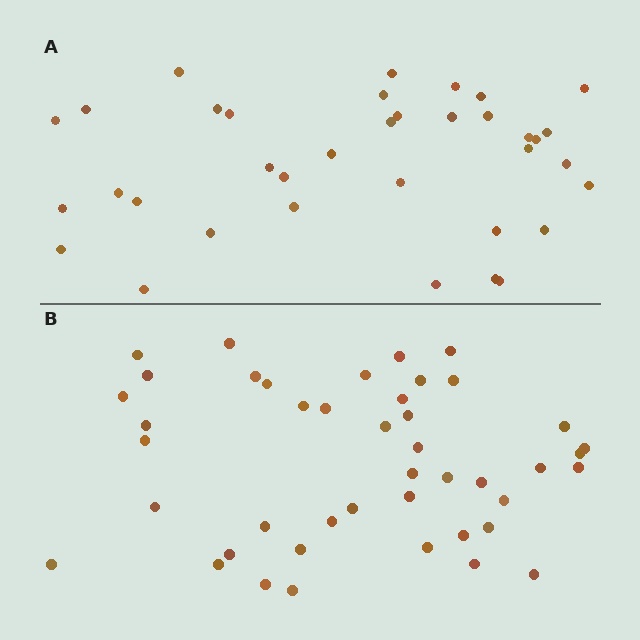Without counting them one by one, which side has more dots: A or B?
Region B (the bottom region) has more dots.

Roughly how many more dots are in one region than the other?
Region B has roughly 8 or so more dots than region A.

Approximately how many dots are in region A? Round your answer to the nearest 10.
About 40 dots. (The exact count is 36, which rounds to 40.)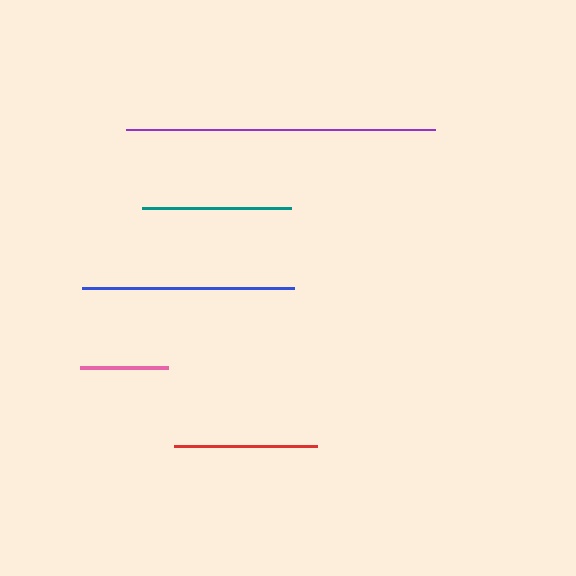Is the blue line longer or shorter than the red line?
The blue line is longer than the red line.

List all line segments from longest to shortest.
From longest to shortest: purple, blue, teal, red, pink.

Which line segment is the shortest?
The pink line is the shortest at approximately 89 pixels.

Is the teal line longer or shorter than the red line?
The teal line is longer than the red line.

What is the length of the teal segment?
The teal segment is approximately 148 pixels long.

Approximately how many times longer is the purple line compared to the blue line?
The purple line is approximately 1.5 times the length of the blue line.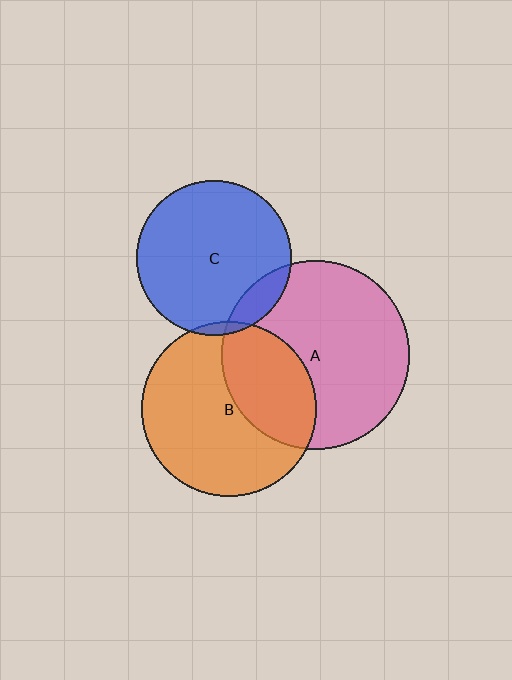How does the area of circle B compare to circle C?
Approximately 1.3 times.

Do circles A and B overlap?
Yes.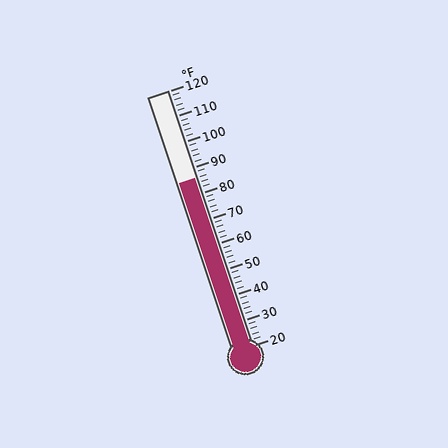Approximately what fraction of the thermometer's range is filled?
The thermometer is filled to approximately 65% of its range.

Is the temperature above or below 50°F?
The temperature is above 50°F.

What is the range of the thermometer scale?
The thermometer scale ranges from 20°F to 120°F.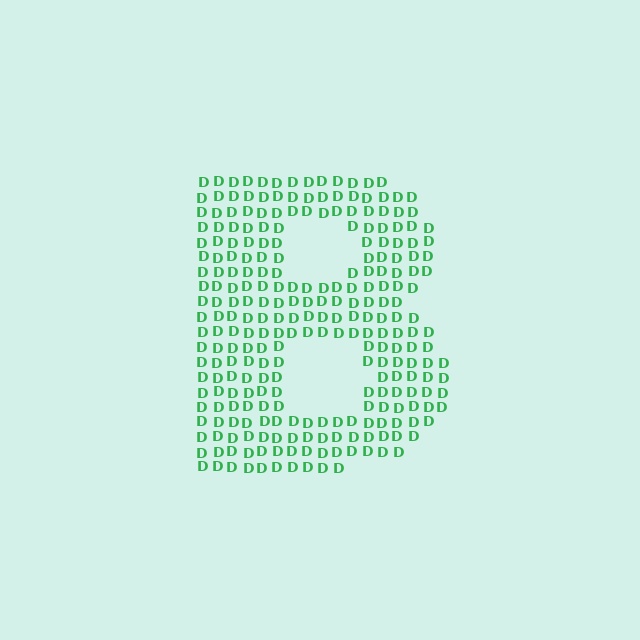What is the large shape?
The large shape is the letter B.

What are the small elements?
The small elements are letter D's.